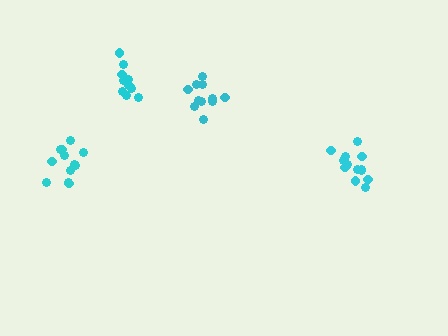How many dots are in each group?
Group 1: 12 dots, Group 2: 12 dots, Group 3: 13 dots, Group 4: 11 dots (48 total).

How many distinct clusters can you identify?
There are 4 distinct clusters.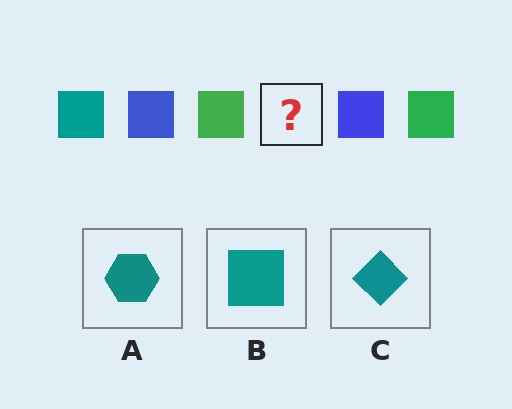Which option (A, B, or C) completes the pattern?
B.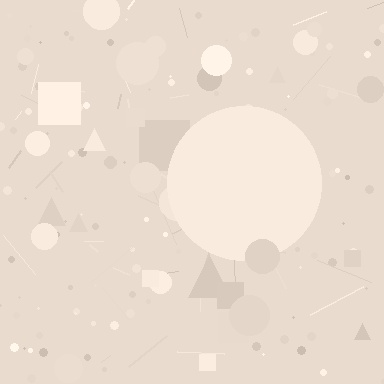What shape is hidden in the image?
A circle is hidden in the image.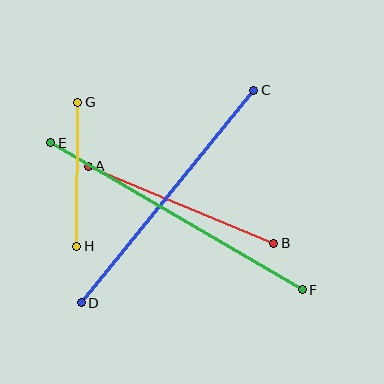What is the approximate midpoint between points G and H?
The midpoint is at approximately (77, 174) pixels.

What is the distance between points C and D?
The distance is approximately 274 pixels.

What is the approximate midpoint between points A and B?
The midpoint is at approximately (181, 205) pixels.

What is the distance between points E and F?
The distance is approximately 291 pixels.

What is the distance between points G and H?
The distance is approximately 144 pixels.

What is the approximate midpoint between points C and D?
The midpoint is at approximately (168, 197) pixels.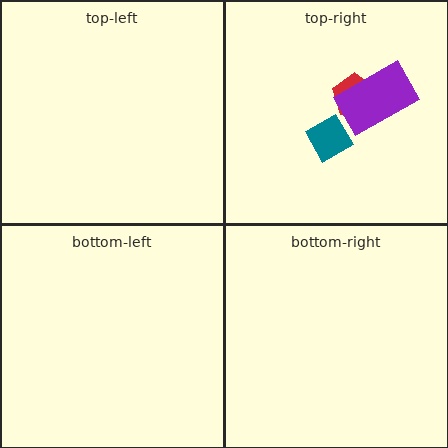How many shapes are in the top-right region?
3.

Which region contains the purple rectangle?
The top-right region.